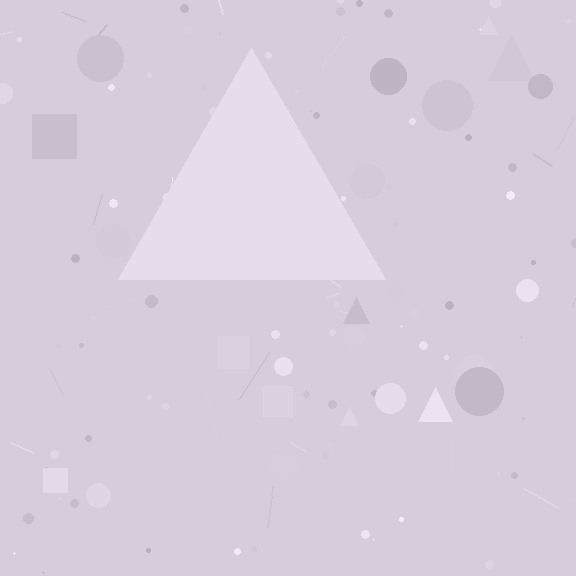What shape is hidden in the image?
A triangle is hidden in the image.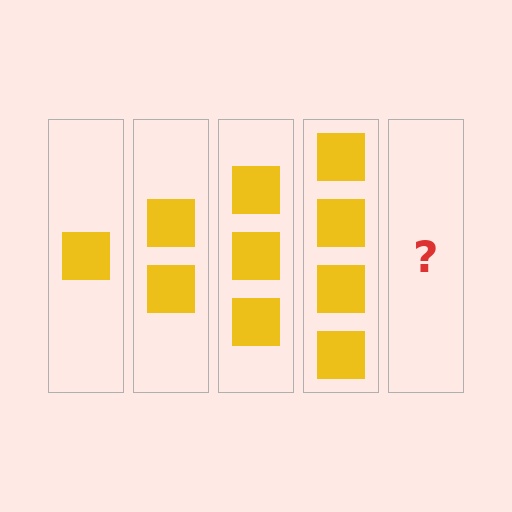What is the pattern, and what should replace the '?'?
The pattern is that each step adds one more square. The '?' should be 5 squares.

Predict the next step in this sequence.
The next step is 5 squares.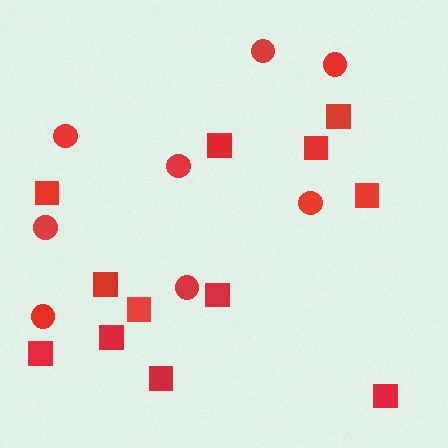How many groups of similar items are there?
There are 2 groups: one group of squares (12) and one group of circles (8).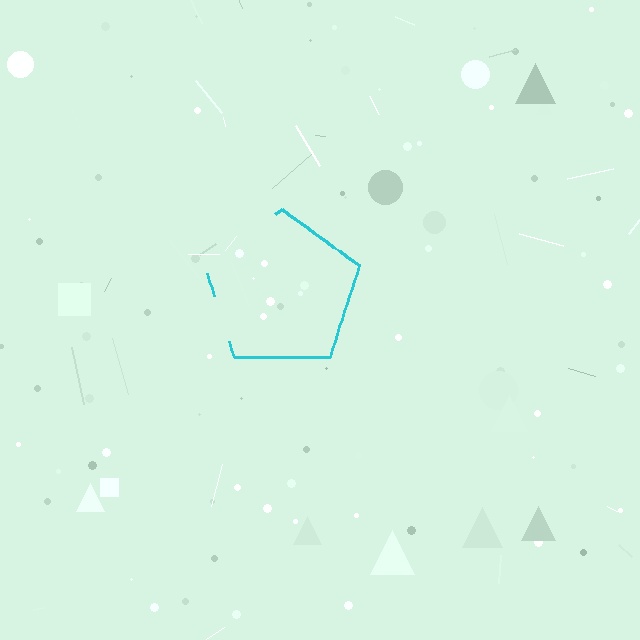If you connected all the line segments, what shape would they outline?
They would outline a pentagon.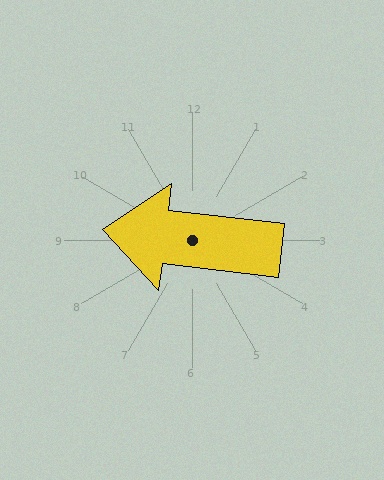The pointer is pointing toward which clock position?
Roughly 9 o'clock.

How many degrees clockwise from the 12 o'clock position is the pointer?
Approximately 277 degrees.